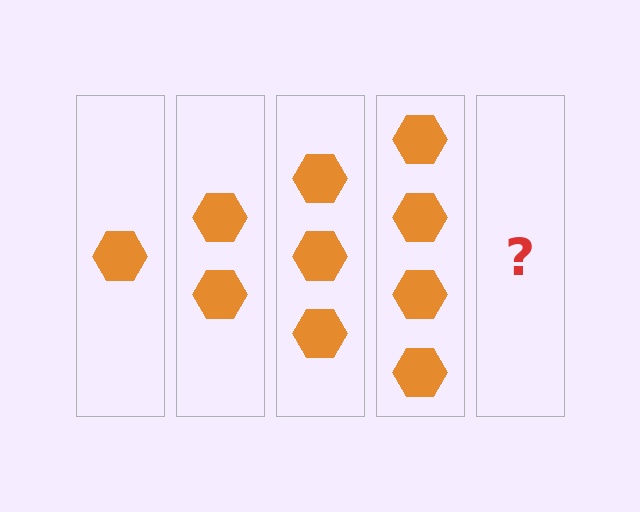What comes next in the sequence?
The next element should be 5 hexagons.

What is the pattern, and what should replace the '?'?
The pattern is that each step adds one more hexagon. The '?' should be 5 hexagons.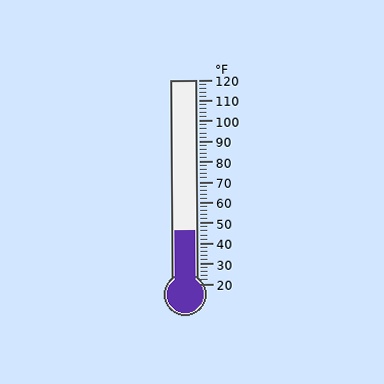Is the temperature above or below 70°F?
The temperature is below 70°F.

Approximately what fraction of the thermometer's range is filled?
The thermometer is filled to approximately 25% of its range.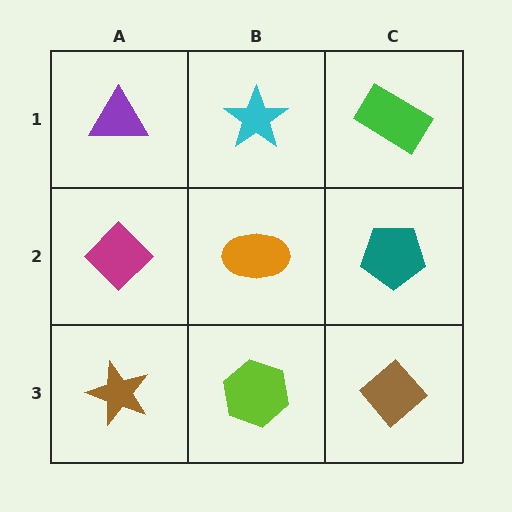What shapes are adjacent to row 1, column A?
A magenta diamond (row 2, column A), a cyan star (row 1, column B).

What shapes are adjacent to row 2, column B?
A cyan star (row 1, column B), a lime hexagon (row 3, column B), a magenta diamond (row 2, column A), a teal pentagon (row 2, column C).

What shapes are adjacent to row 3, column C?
A teal pentagon (row 2, column C), a lime hexagon (row 3, column B).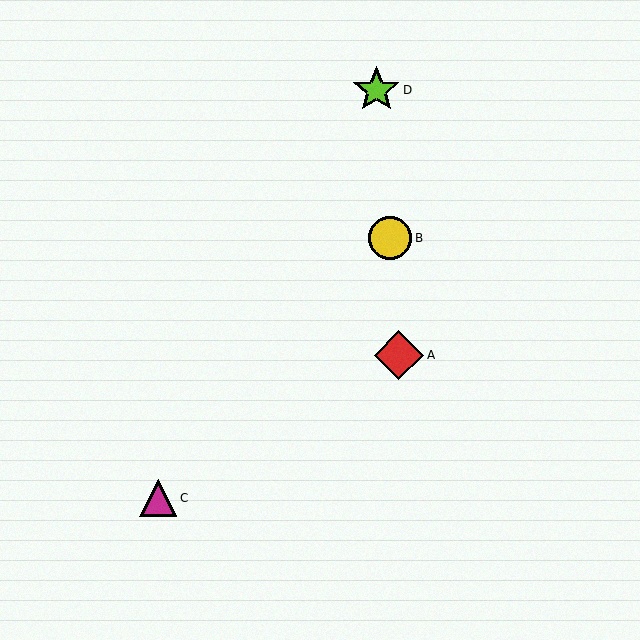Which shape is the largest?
The red diamond (labeled A) is the largest.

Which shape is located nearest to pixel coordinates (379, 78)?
The lime star (labeled D) at (376, 90) is nearest to that location.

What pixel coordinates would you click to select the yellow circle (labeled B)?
Click at (390, 238) to select the yellow circle B.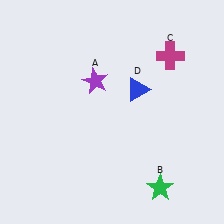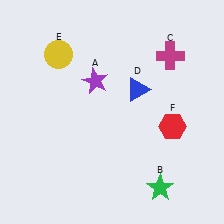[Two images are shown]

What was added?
A yellow circle (E), a red hexagon (F) were added in Image 2.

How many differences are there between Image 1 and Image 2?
There are 2 differences between the two images.